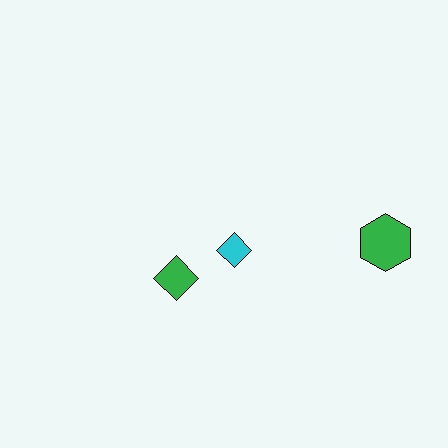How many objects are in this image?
There are 3 objects.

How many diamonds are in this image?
There are 2 diamonds.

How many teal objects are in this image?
There are no teal objects.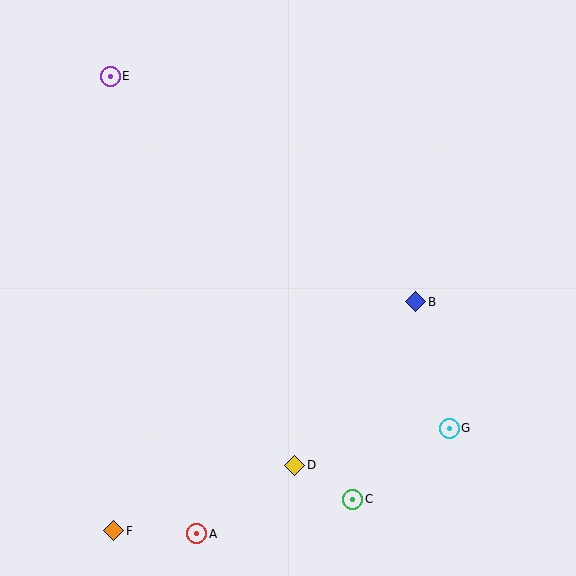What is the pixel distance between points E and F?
The distance between E and F is 454 pixels.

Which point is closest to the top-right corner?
Point B is closest to the top-right corner.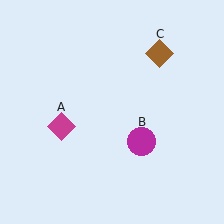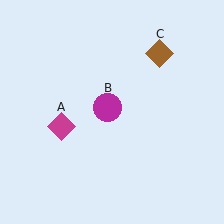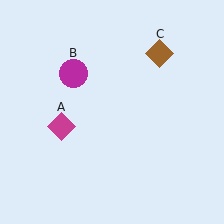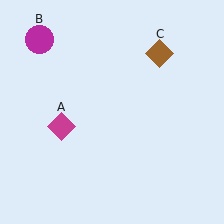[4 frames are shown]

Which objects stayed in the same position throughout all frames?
Magenta diamond (object A) and brown diamond (object C) remained stationary.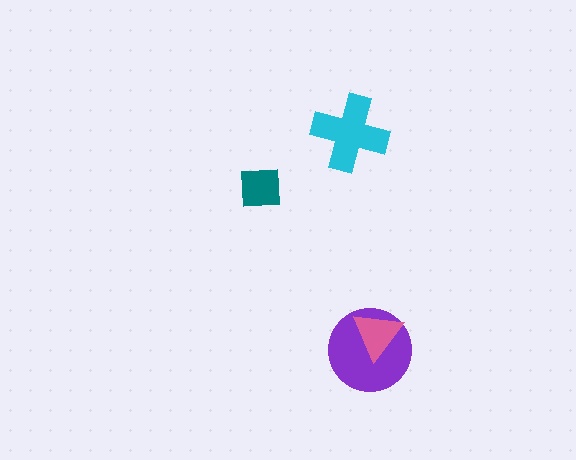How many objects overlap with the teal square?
0 objects overlap with the teal square.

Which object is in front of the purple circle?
The pink triangle is in front of the purple circle.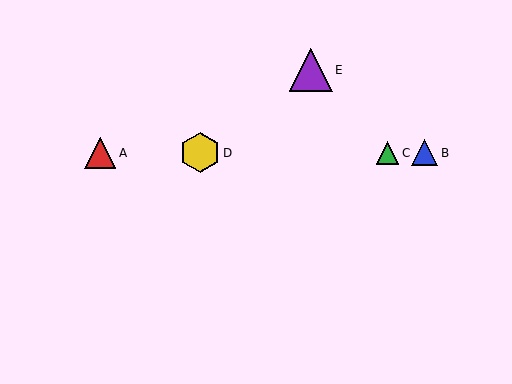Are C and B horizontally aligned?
Yes, both are at y≈153.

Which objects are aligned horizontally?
Objects A, B, C, D are aligned horizontally.